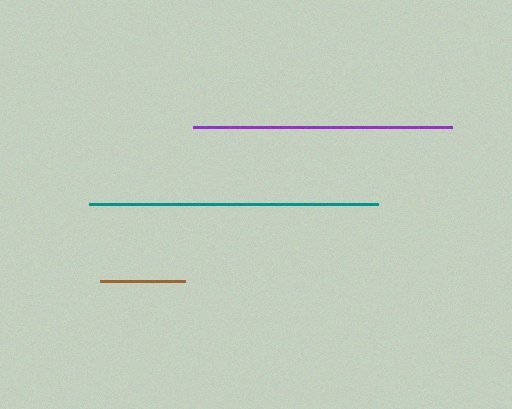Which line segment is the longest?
The teal line is the longest at approximately 289 pixels.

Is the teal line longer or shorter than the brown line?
The teal line is longer than the brown line.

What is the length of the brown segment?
The brown segment is approximately 85 pixels long.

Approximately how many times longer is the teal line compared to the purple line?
The teal line is approximately 1.1 times the length of the purple line.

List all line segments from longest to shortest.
From longest to shortest: teal, purple, brown.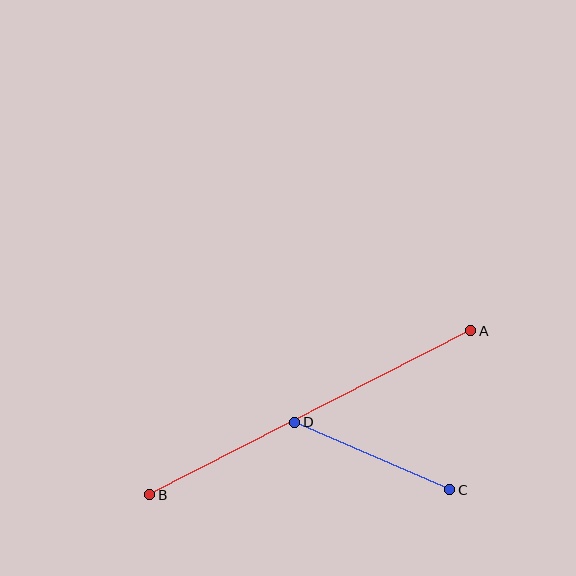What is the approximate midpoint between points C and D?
The midpoint is at approximately (372, 456) pixels.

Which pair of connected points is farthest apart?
Points A and B are farthest apart.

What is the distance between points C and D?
The distance is approximately 169 pixels.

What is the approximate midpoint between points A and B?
The midpoint is at approximately (310, 413) pixels.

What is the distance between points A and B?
The distance is approximately 360 pixels.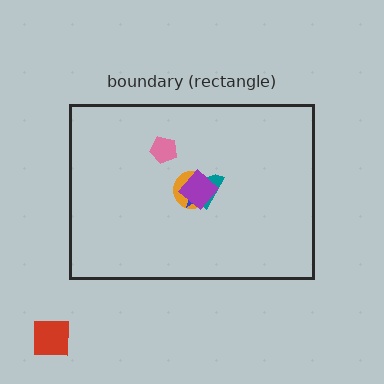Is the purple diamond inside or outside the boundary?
Inside.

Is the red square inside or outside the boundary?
Outside.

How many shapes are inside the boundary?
6 inside, 1 outside.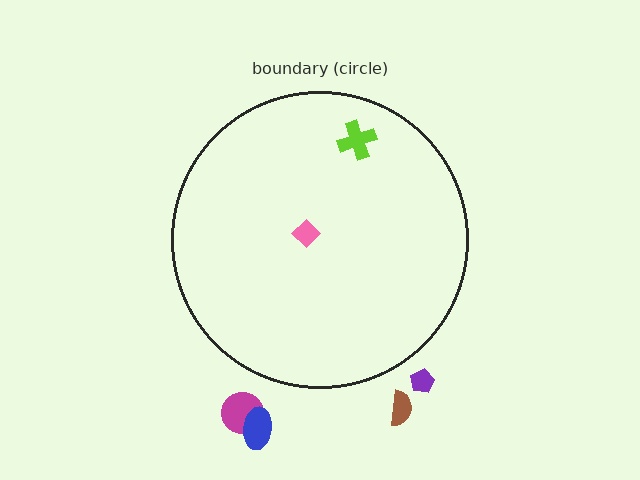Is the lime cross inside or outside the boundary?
Inside.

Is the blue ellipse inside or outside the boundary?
Outside.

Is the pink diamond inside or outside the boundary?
Inside.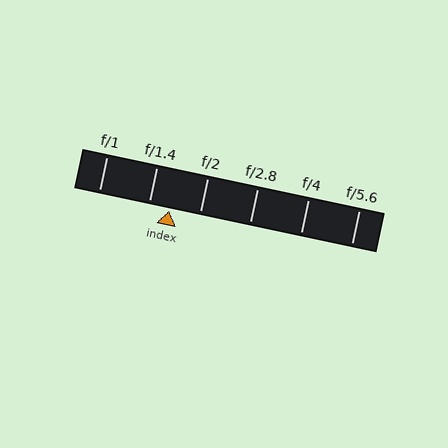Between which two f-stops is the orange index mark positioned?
The index mark is between f/1.4 and f/2.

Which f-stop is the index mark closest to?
The index mark is closest to f/1.4.